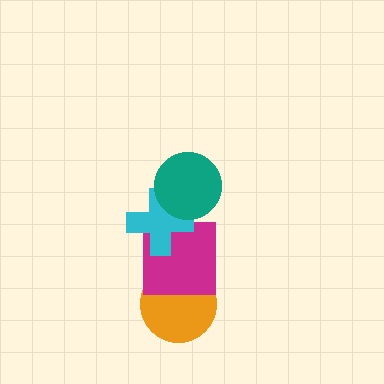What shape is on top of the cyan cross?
The teal circle is on top of the cyan cross.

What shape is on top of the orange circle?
The magenta square is on top of the orange circle.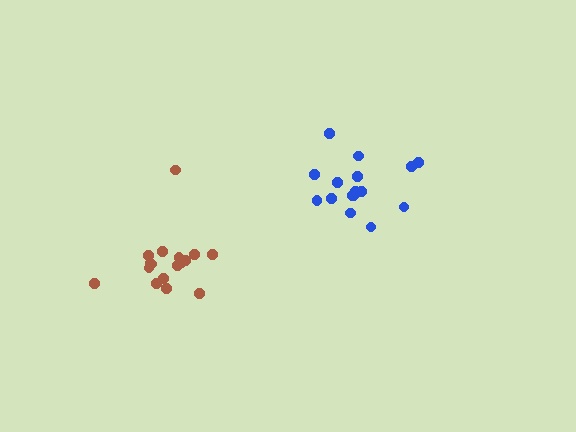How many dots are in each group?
Group 1: 17 dots, Group 2: 16 dots (33 total).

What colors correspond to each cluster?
The clusters are colored: brown, blue.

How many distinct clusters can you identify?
There are 2 distinct clusters.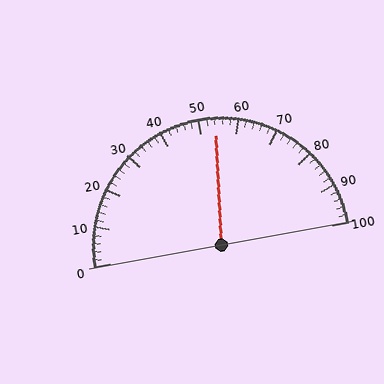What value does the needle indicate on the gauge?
The needle indicates approximately 54.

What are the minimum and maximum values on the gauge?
The gauge ranges from 0 to 100.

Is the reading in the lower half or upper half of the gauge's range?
The reading is in the upper half of the range (0 to 100).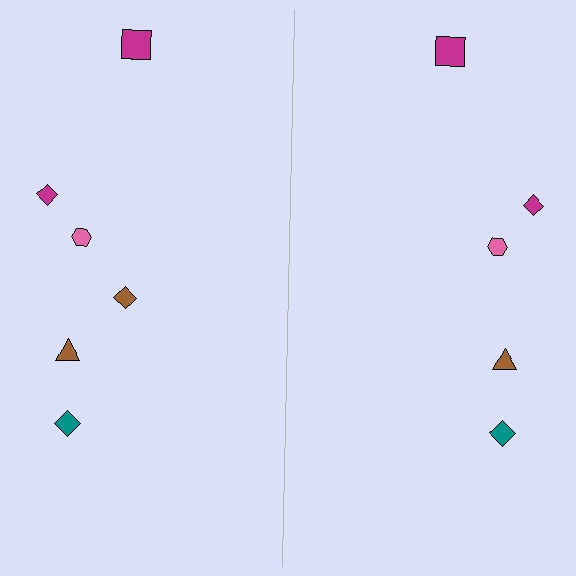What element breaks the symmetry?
A brown diamond is missing from the right side.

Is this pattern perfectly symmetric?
No, the pattern is not perfectly symmetric. A brown diamond is missing from the right side.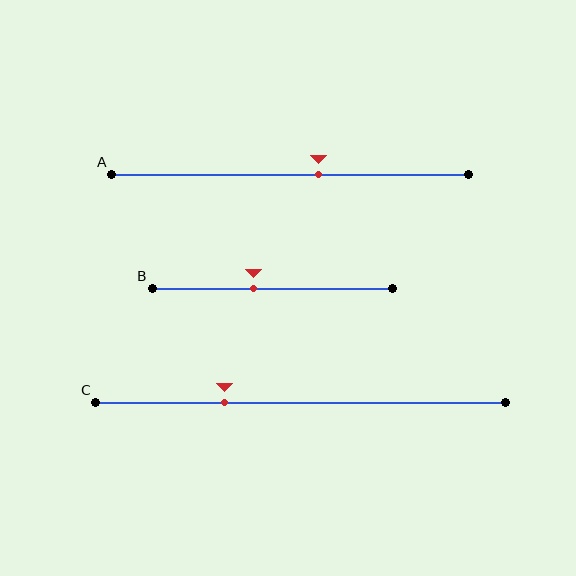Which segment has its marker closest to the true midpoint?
Segment A has its marker closest to the true midpoint.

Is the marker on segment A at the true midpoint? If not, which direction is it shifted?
No, the marker on segment A is shifted to the right by about 8% of the segment length.